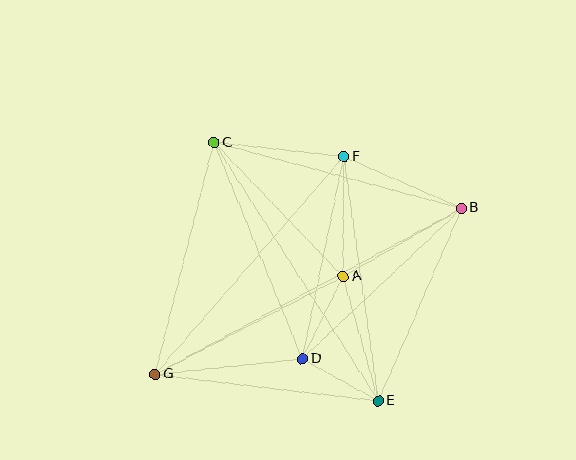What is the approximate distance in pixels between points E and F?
The distance between E and F is approximately 247 pixels.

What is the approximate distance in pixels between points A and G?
The distance between A and G is approximately 212 pixels.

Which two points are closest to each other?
Points D and E are closest to each other.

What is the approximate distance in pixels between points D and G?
The distance between D and G is approximately 148 pixels.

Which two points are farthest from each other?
Points B and G are farthest from each other.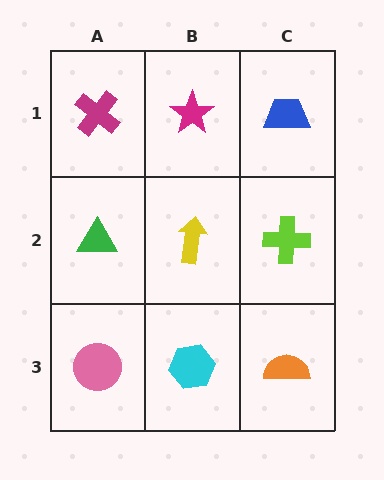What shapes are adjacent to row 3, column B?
A yellow arrow (row 2, column B), a pink circle (row 3, column A), an orange semicircle (row 3, column C).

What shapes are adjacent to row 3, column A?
A green triangle (row 2, column A), a cyan hexagon (row 3, column B).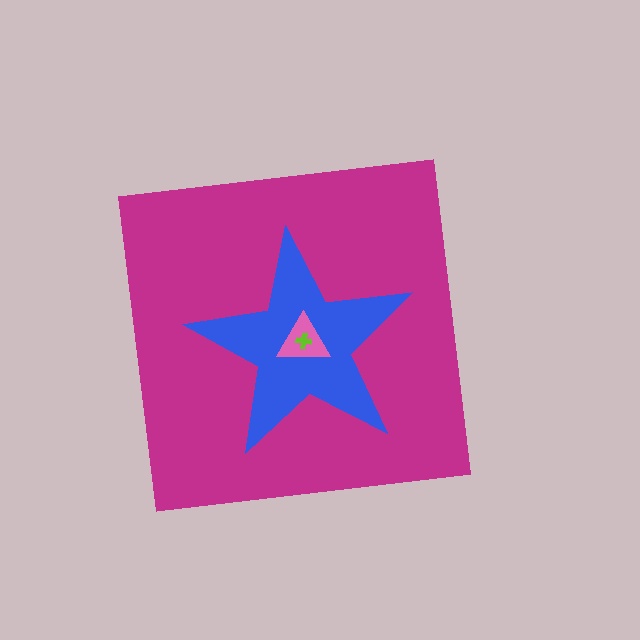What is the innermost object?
The lime cross.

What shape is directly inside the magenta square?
The blue star.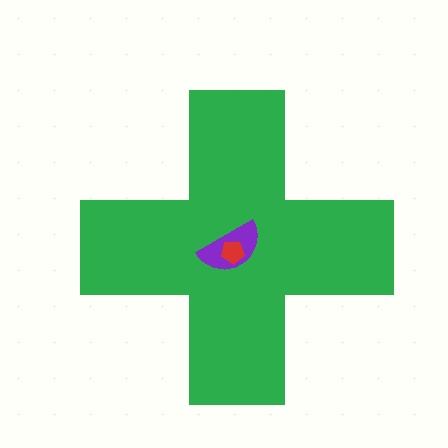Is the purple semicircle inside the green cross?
Yes.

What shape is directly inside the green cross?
The purple semicircle.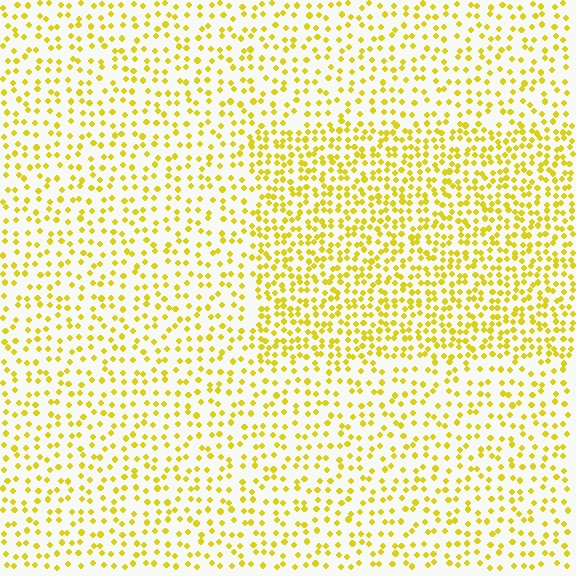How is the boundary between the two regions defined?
The boundary is defined by a change in element density (approximately 1.8x ratio). All elements are the same color, size, and shape.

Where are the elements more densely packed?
The elements are more densely packed inside the rectangle boundary.